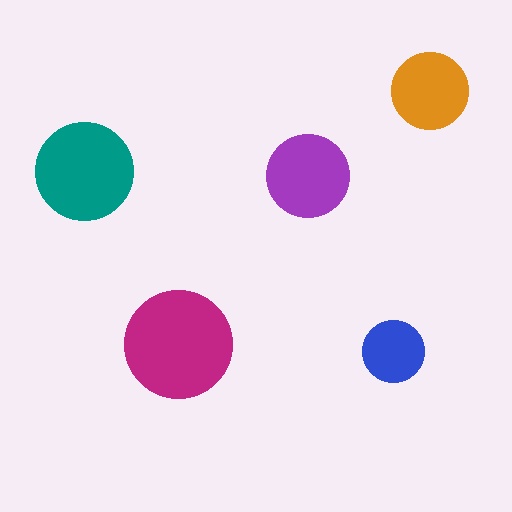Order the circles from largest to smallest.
the magenta one, the teal one, the purple one, the orange one, the blue one.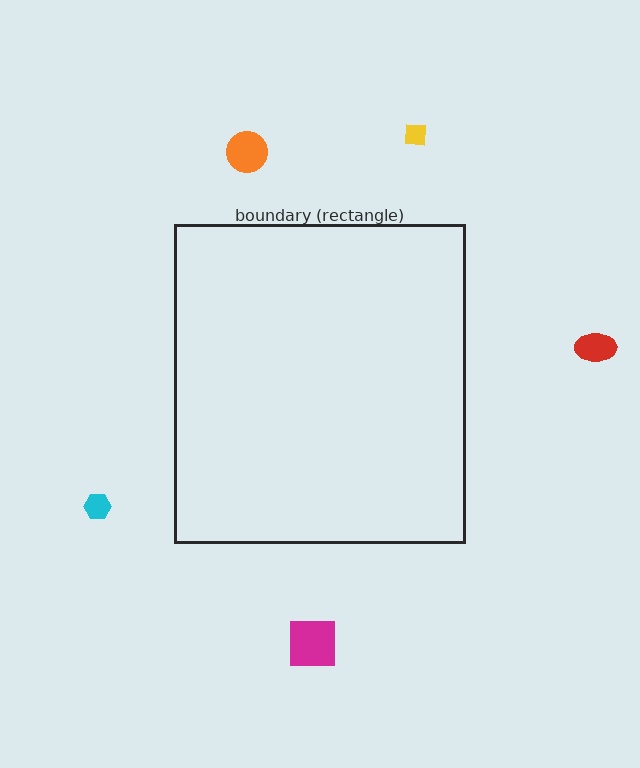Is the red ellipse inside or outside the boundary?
Outside.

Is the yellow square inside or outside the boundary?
Outside.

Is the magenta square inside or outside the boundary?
Outside.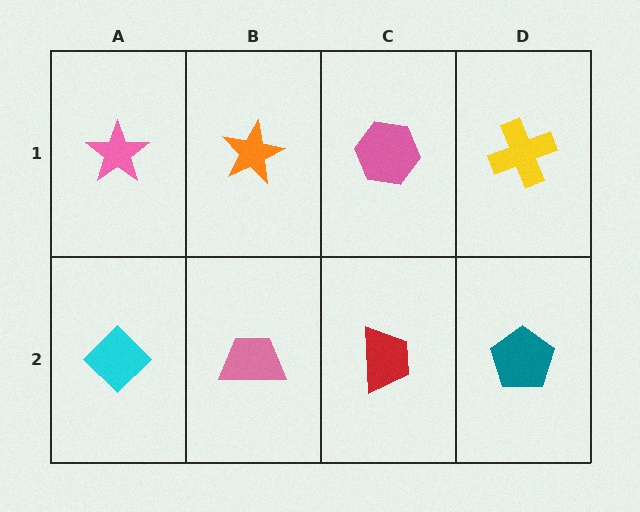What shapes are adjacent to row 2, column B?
An orange star (row 1, column B), a cyan diamond (row 2, column A), a red trapezoid (row 2, column C).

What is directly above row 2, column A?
A pink star.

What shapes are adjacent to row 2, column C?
A pink hexagon (row 1, column C), a pink trapezoid (row 2, column B), a teal pentagon (row 2, column D).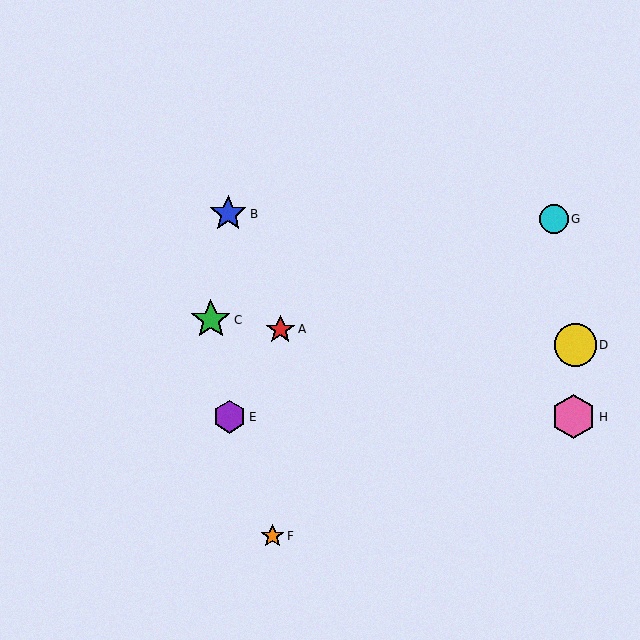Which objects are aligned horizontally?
Objects E, H are aligned horizontally.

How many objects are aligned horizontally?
2 objects (E, H) are aligned horizontally.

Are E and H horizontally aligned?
Yes, both are at y≈417.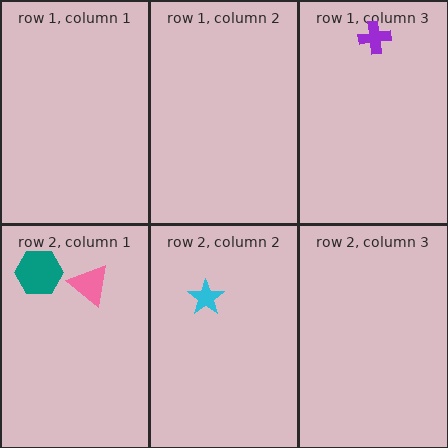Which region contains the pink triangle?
The row 2, column 1 region.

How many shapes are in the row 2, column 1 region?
2.